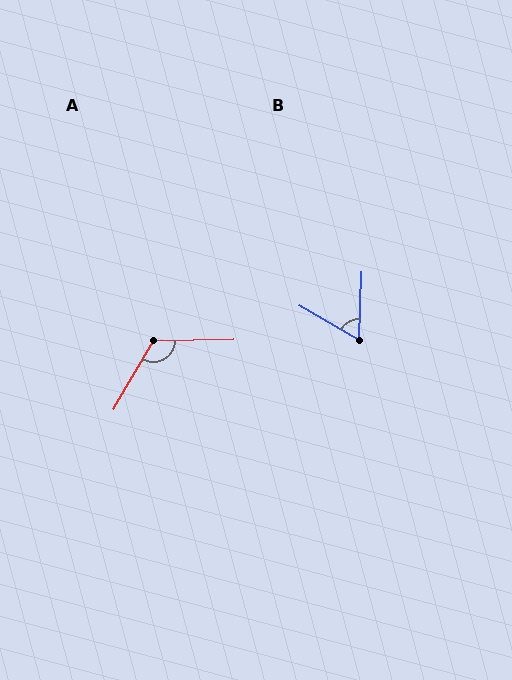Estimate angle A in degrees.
Approximately 121 degrees.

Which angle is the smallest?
B, at approximately 61 degrees.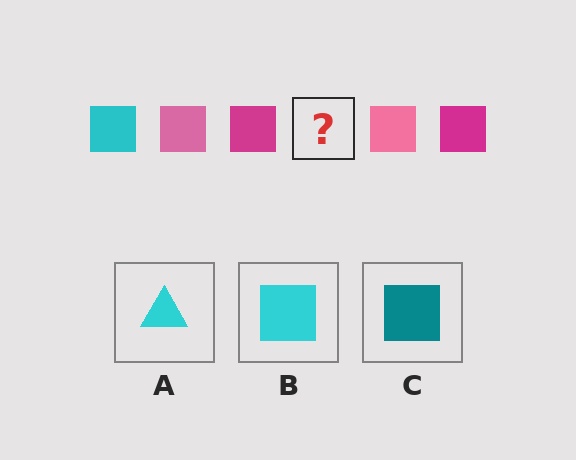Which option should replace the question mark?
Option B.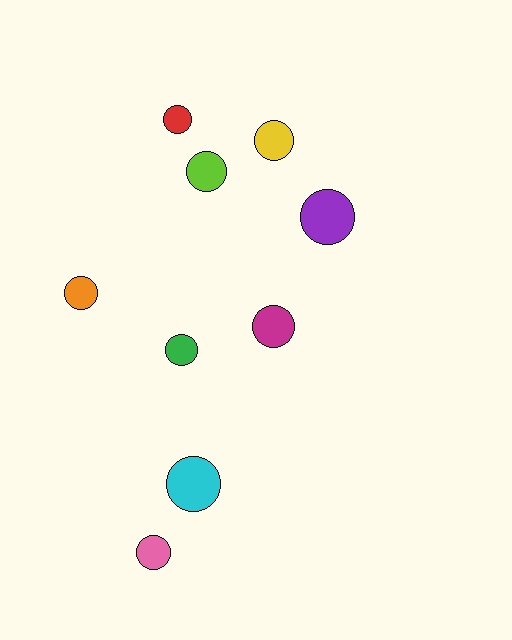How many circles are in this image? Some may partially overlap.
There are 9 circles.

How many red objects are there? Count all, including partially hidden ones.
There is 1 red object.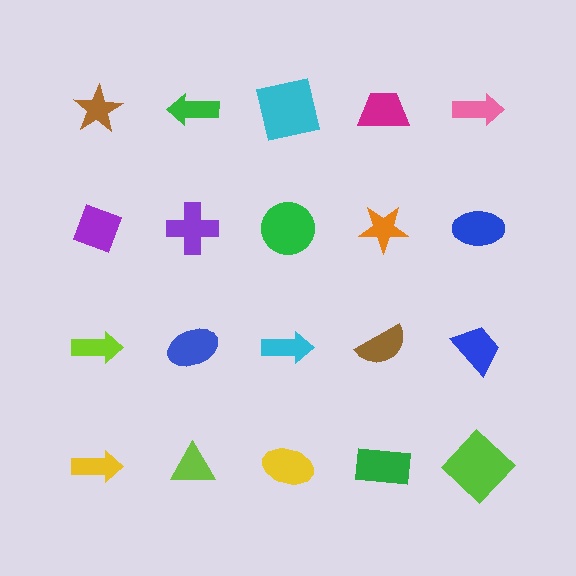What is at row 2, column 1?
A purple diamond.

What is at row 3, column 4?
A brown semicircle.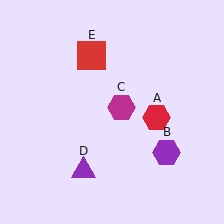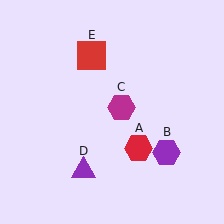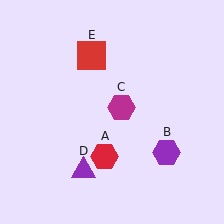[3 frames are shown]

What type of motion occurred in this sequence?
The red hexagon (object A) rotated clockwise around the center of the scene.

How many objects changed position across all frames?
1 object changed position: red hexagon (object A).